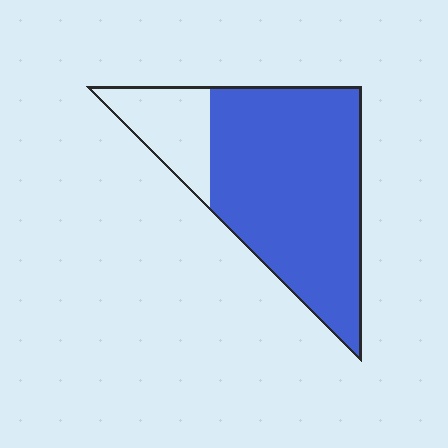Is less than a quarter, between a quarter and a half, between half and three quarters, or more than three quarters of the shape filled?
More than three quarters.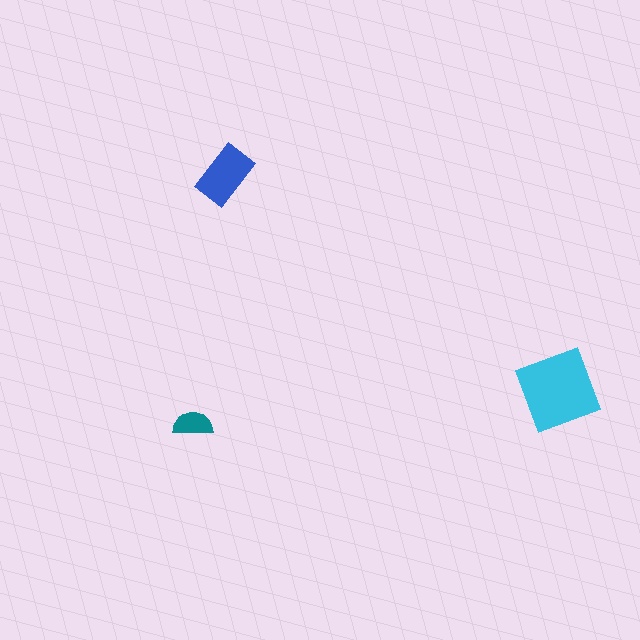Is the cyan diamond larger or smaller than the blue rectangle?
Larger.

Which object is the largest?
The cyan diamond.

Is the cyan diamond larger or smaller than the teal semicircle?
Larger.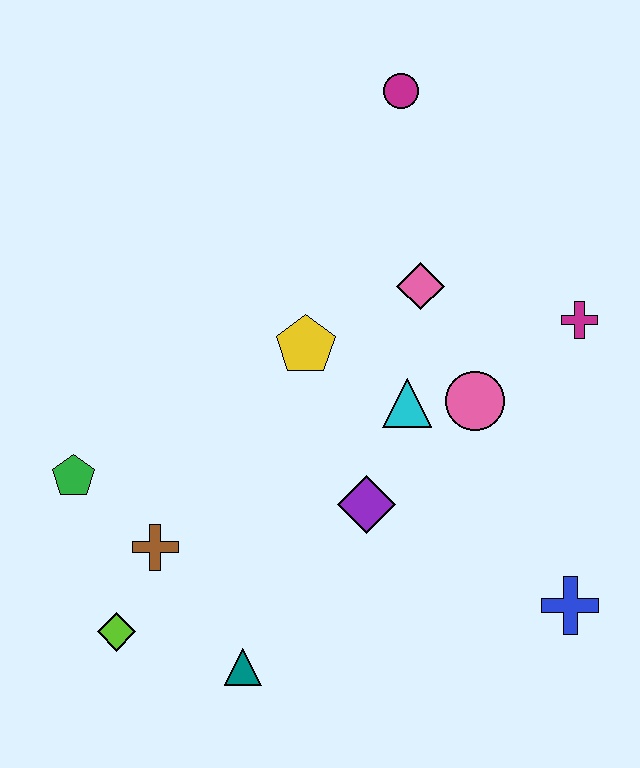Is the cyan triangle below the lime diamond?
No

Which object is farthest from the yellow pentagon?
The blue cross is farthest from the yellow pentagon.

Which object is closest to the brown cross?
The lime diamond is closest to the brown cross.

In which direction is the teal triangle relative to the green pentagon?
The teal triangle is below the green pentagon.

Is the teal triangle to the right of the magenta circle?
No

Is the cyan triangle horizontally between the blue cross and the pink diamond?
No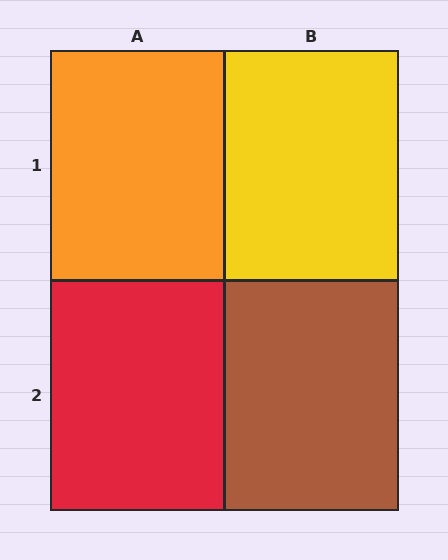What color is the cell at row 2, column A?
Red.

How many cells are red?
1 cell is red.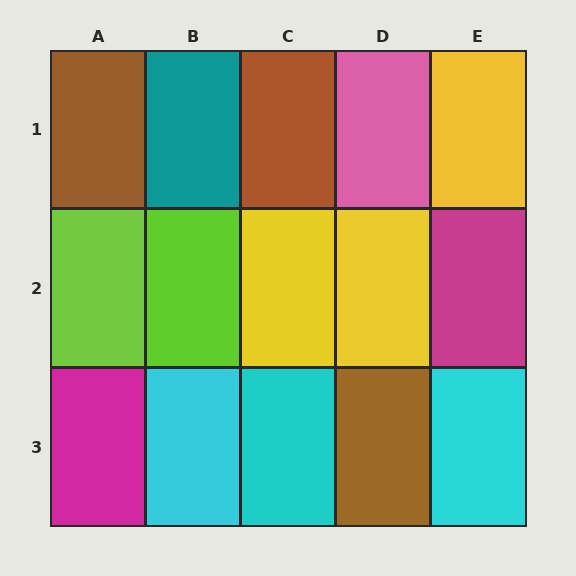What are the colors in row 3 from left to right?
Magenta, cyan, cyan, brown, cyan.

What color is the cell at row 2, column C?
Yellow.